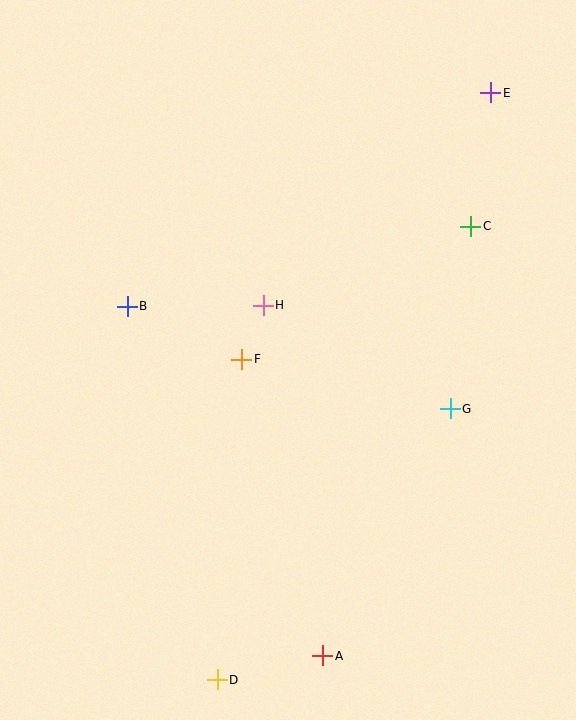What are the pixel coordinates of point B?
Point B is at (127, 307).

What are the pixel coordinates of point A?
Point A is at (323, 656).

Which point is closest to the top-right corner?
Point E is closest to the top-right corner.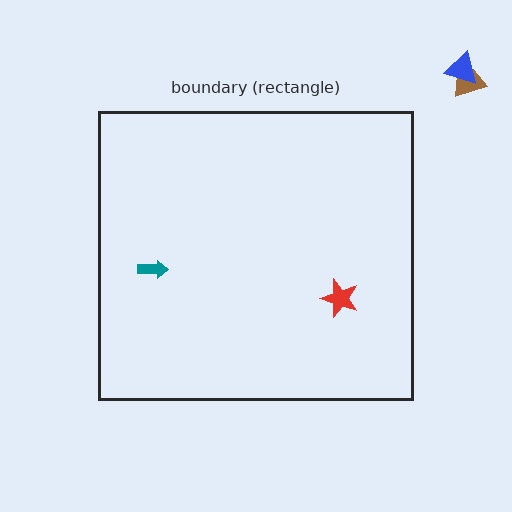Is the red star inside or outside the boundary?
Inside.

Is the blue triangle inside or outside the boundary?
Outside.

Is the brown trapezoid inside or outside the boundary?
Outside.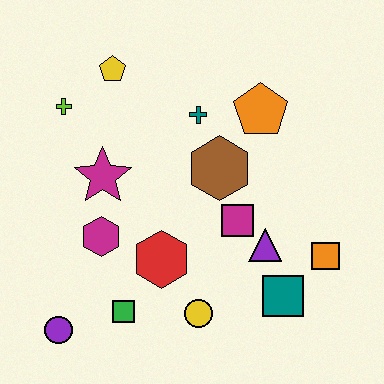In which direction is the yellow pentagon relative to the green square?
The yellow pentagon is above the green square.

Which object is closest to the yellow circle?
The red hexagon is closest to the yellow circle.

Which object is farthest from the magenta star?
The orange square is farthest from the magenta star.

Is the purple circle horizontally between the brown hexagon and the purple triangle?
No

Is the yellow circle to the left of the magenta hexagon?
No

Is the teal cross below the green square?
No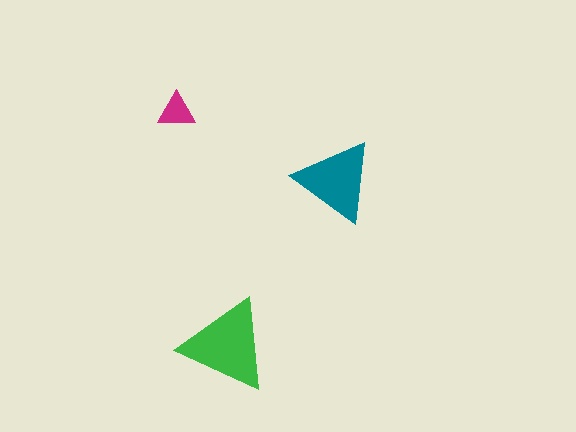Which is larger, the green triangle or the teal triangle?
The green one.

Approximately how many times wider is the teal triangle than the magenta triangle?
About 2 times wider.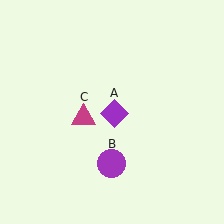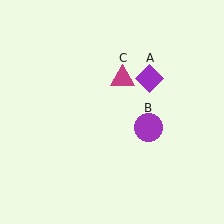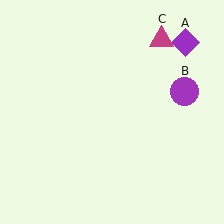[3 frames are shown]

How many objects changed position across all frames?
3 objects changed position: purple diamond (object A), purple circle (object B), magenta triangle (object C).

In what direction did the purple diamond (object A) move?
The purple diamond (object A) moved up and to the right.